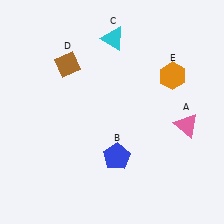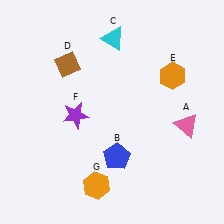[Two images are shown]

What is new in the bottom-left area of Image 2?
A purple star (F) was added in the bottom-left area of Image 2.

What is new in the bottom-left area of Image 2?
An orange hexagon (G) was added in the bottom-left area of Image 2.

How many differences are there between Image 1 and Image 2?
There are 2 differences between the two images.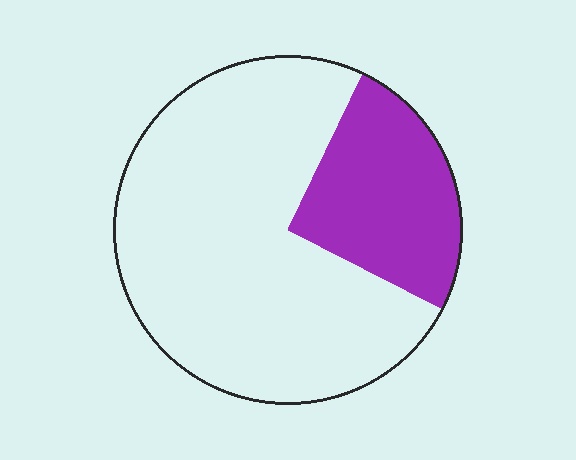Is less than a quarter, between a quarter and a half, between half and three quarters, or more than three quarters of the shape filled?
Between a quarter and a half.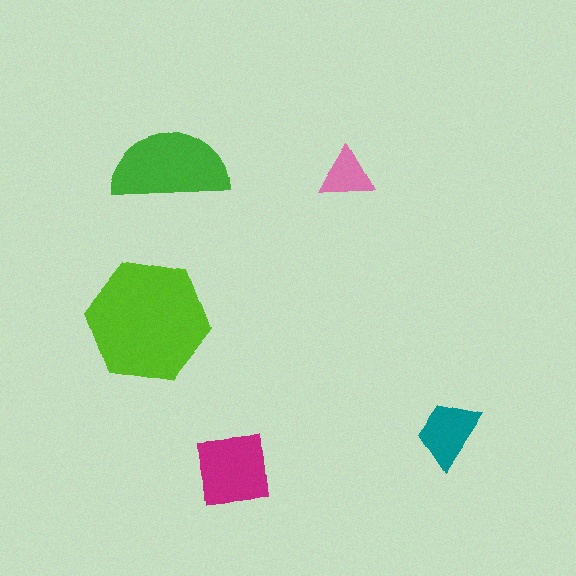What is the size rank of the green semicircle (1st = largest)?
2nd.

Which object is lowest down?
The magenta square is bottommost.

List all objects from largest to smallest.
The lime hexagon, the green semicircle, the magenta square, the teal trapezoid, the pink triangle.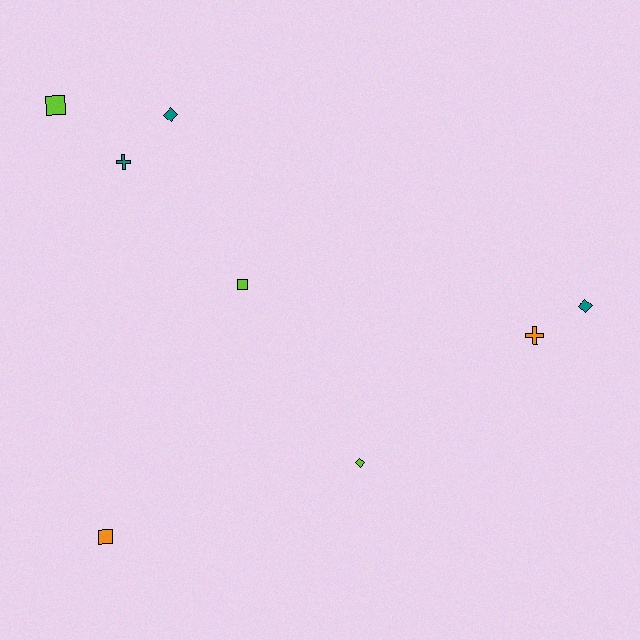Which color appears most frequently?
Lime, with 3 objects.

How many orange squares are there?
There is 1 orange square.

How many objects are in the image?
There are 8 objects.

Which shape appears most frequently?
Square, with 3 objects.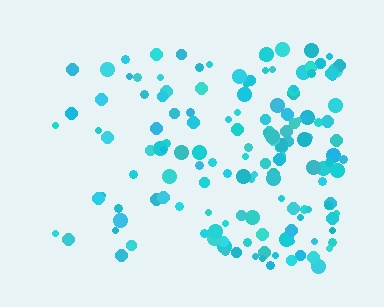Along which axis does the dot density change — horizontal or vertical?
Horizontal.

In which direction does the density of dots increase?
From left to right, with the right side densest.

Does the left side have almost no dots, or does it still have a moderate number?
Still a moderate number, just noticeably fewer than the right.